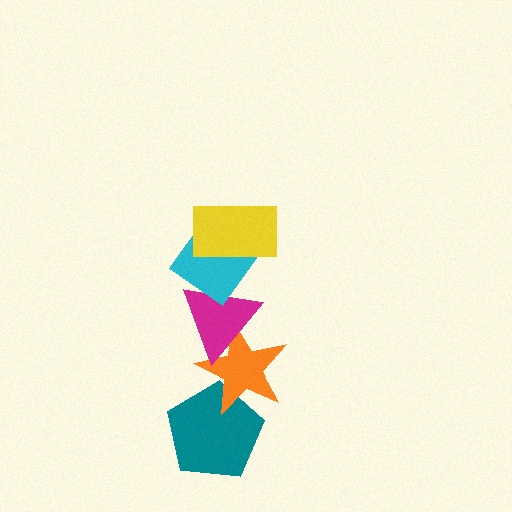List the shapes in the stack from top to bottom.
From top to bottom: the yellow rectangle, the cyan diamond, the magenta triangle, the orange star, the teal pentagon.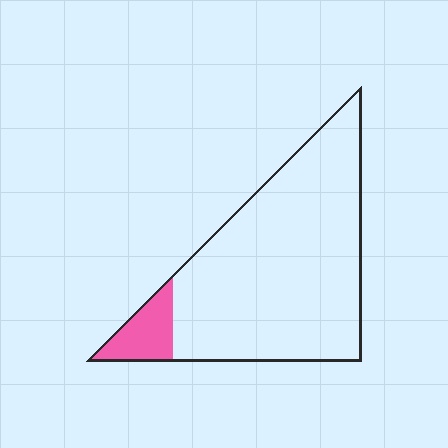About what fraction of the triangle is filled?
About one tenth (1/10).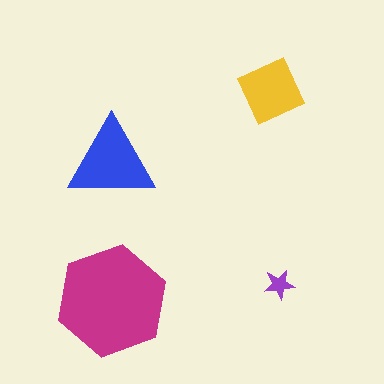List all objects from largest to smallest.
The magenta hexagon, the blue triangle, the yellow square, the purple star.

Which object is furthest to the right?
The purple star is rightmost.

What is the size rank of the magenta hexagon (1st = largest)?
1st.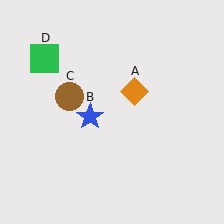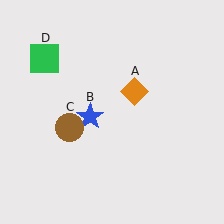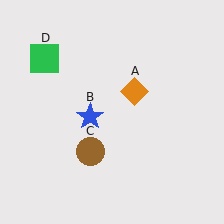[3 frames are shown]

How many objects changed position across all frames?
1 object changed position: brown circle (object C).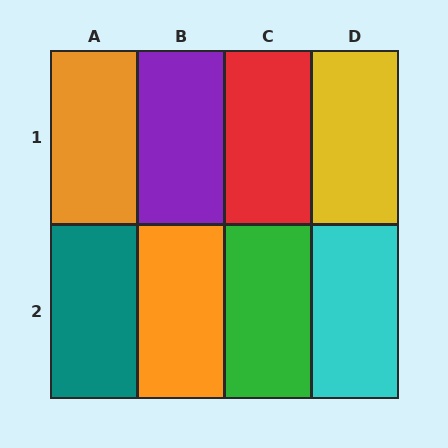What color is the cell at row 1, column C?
Red.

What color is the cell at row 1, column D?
Yellow.